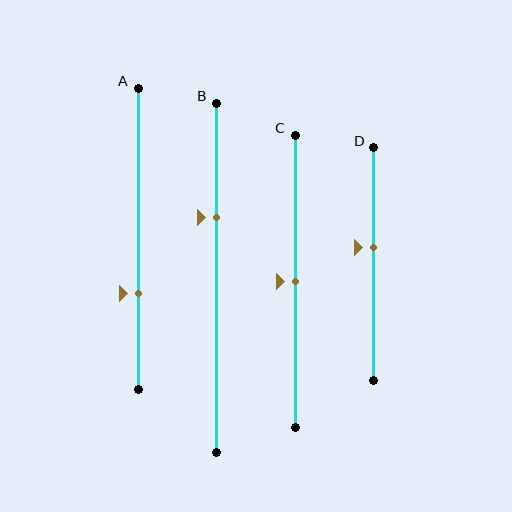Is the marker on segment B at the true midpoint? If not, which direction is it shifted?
No, the marker on segment B is shifted upward by about 17% of the segment length.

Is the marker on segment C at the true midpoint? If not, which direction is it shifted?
Yes, the marker on segment C is at the true midpoint.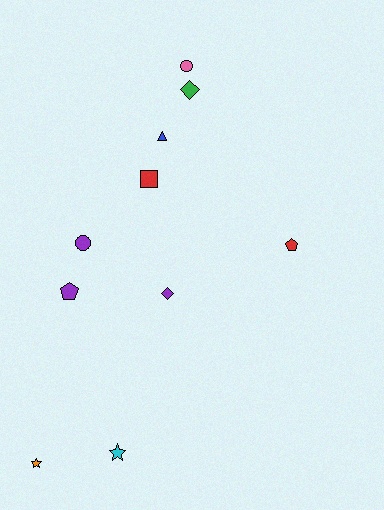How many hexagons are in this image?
There are no hexagons.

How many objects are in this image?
There are 10 objects.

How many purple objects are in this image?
There are 3 purple objects.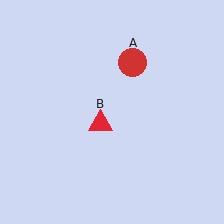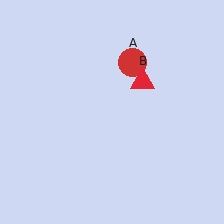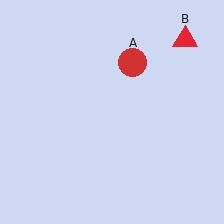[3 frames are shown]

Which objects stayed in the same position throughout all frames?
Red circle (object A) remained stationary.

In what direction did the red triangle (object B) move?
The red triangle (object B) moved up and to the right.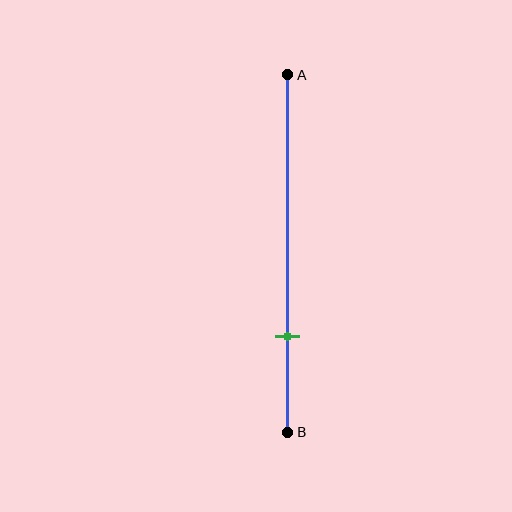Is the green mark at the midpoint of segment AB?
No, the mark is at about 75% from A, not at the 50% midpoint.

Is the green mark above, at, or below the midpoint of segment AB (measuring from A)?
The green mark is below the midpoint of segment AB.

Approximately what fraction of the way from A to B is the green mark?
The green mark is approximately 75% of the way from A to B.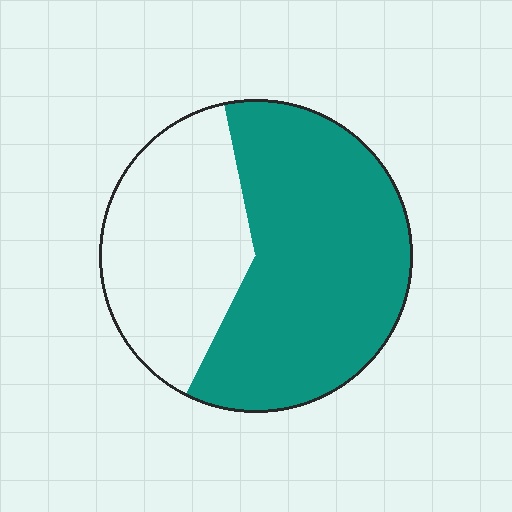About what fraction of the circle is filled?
About three fifths (3/5).